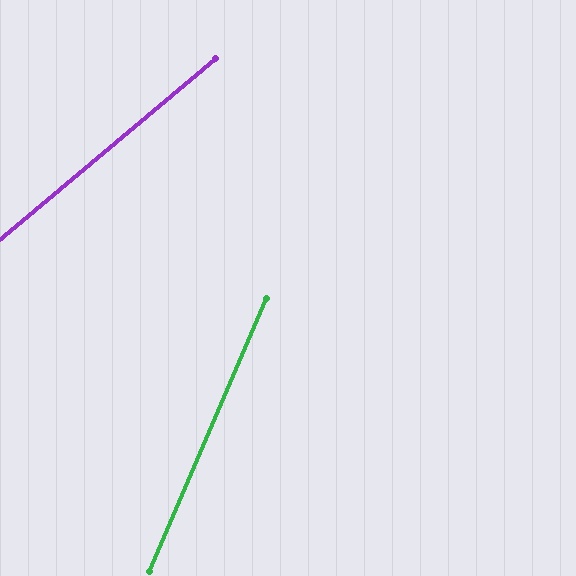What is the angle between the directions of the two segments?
Approximately 27 degrees.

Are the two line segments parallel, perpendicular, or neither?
Neither parallel nor perpendicular — they differ by about 27°.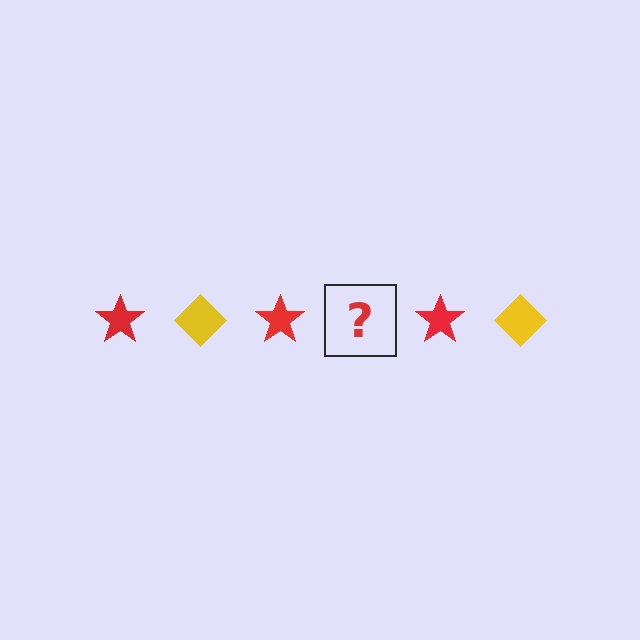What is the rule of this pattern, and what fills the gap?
The rule is that the pattern alternates between red star and yellow diamond. The gap should be filled with a yellow diamond.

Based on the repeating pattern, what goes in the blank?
The blank should be a yellow diamond.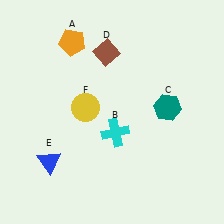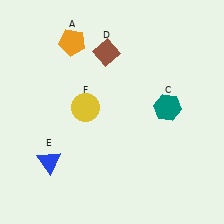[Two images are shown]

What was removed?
The cyan cross (B) was removed in Image 2.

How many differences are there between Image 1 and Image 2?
There is 1 difference between the two images.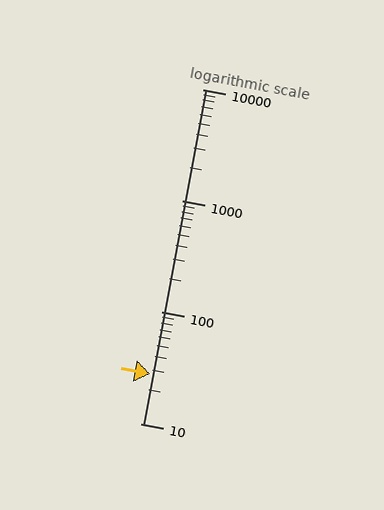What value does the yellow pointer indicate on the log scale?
The pointer indicates approximately 28.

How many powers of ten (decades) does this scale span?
The scale spans 3 decades, from 10 to 10000.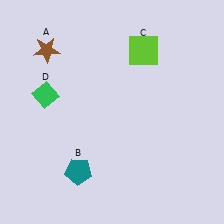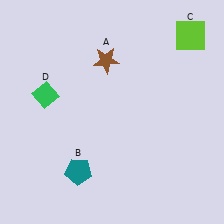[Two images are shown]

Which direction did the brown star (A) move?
The brown star (A) moved right.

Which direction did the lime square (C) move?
The lime square (C) moved right.